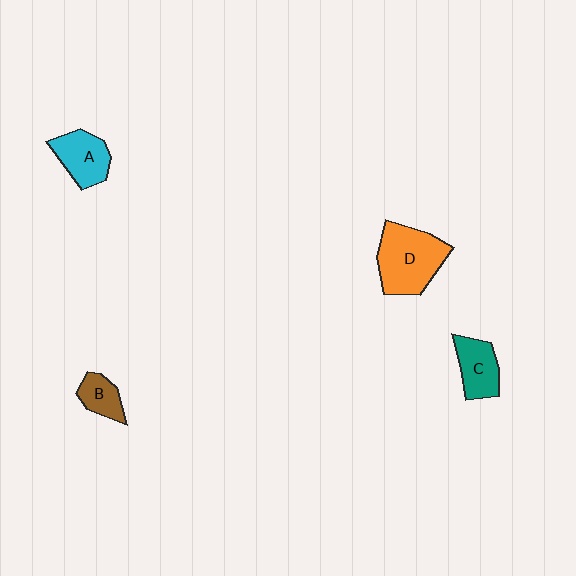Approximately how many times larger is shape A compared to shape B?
Approximately 1.6 times.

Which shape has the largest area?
Shape D (orange).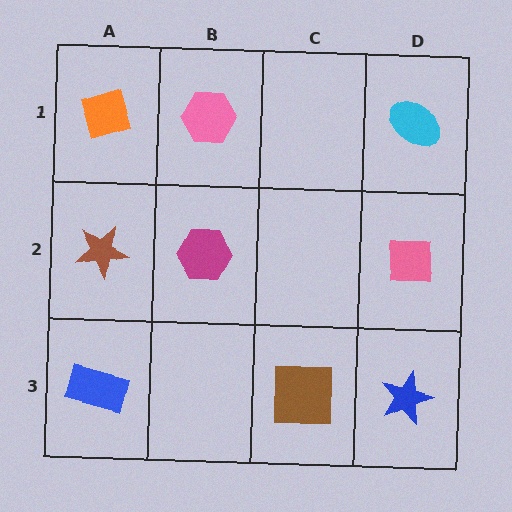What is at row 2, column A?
A brown star.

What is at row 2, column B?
A magenta hexagon.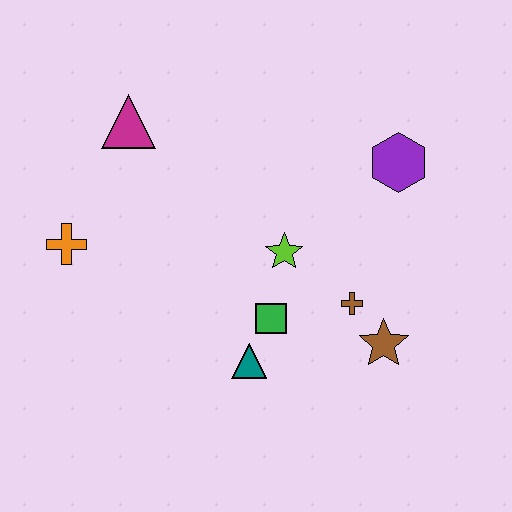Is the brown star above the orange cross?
No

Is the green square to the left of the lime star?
Yes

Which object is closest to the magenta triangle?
The orange cross is closest to the magenta triangle.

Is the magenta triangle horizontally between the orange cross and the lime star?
Yes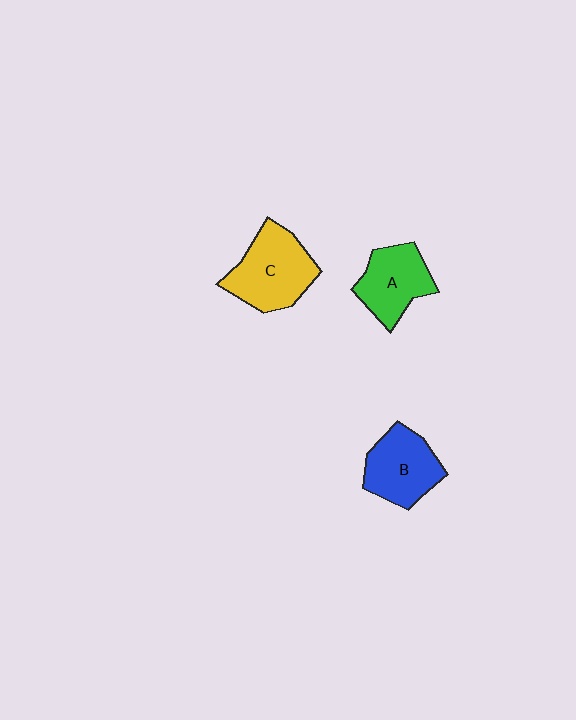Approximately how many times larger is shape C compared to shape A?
Approximately 1.3 times.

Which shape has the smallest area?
Shape A (green).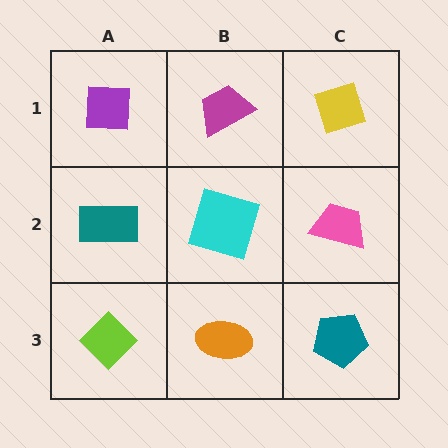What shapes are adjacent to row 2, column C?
A yellow diamond (row 1, column C), a teal pentagon (row 3, column C), a cyan square (row 2, column B).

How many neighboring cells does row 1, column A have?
2.